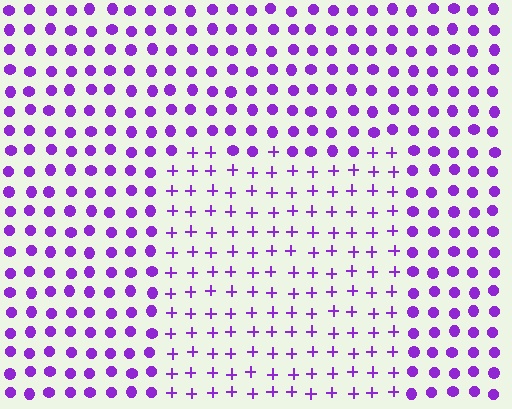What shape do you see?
I see a rectangle.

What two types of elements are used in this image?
The image uses plus signs inside the rectangle region and circles outside it.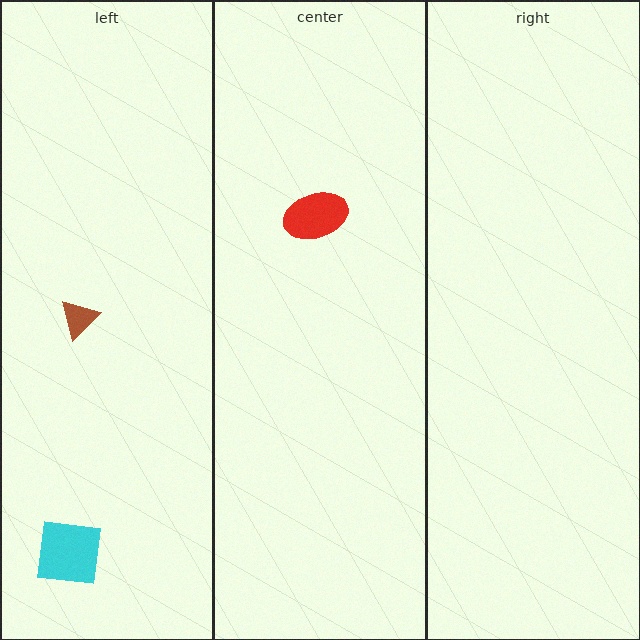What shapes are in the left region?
The cyan square, the brown triangle.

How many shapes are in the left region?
2.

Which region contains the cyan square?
The left region.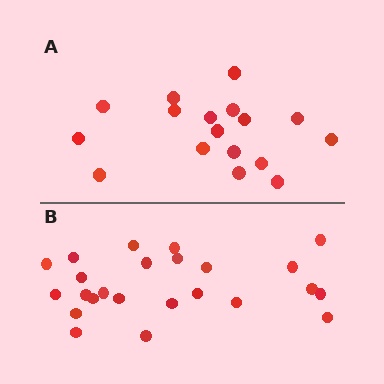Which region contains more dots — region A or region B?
Region B (the bottom region) has more dots.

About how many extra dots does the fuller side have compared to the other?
Region B has roughly 8 or so more dots than region A.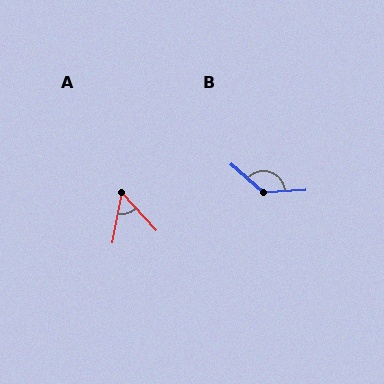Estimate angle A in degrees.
Approximately 53 degrees.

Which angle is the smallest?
A, at approximately 53 degrees.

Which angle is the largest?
B, at approximately 136 degrees.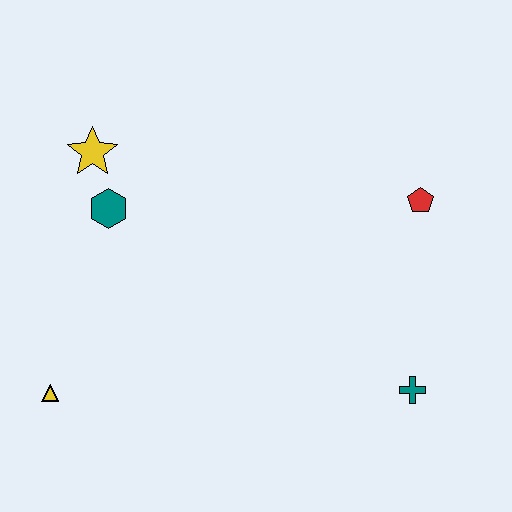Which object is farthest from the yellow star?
The teal cross is farthest from the yellow star.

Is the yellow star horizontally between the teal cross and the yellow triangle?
Yes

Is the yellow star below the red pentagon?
No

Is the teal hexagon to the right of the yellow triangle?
Yes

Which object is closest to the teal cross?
The red pentagon is closest to the teal cross.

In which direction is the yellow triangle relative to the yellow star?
The yellow triangle is below the yellow star.